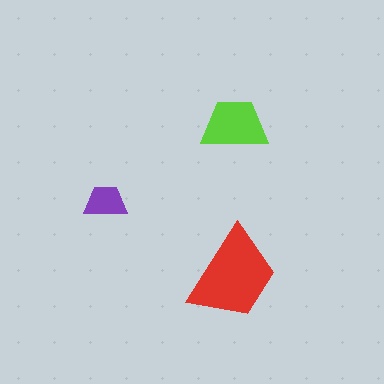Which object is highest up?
The lime trapezoid is topmost.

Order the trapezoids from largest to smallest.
the red one, the lime one, the purple one.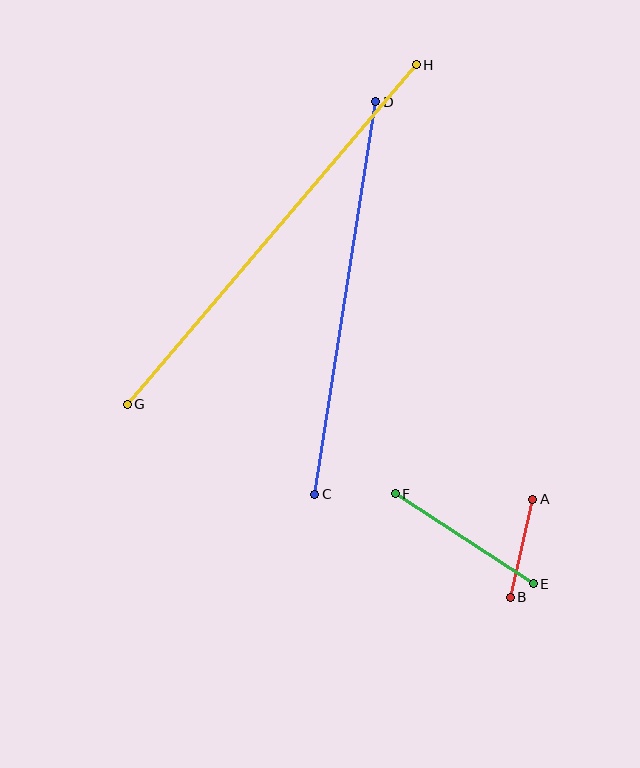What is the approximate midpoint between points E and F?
The midpoint is at approximately (464, 539) pixels.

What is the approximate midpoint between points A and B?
The midpoint is at approximately (521, 548) pixels.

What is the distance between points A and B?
The distance is approximately 100 pixels.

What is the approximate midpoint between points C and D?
The midpoint is at approximately (345, 298) pixels.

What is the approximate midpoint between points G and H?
The midpoint is at approximately (272, 234) pixels.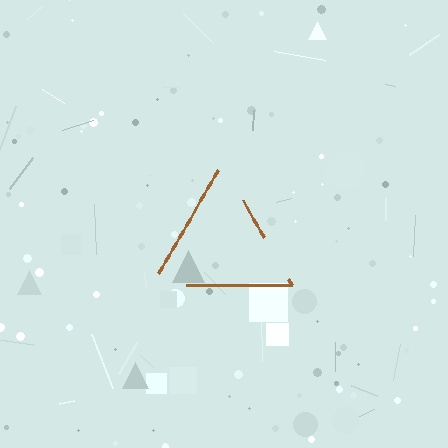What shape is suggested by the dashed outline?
The dashed outline suggests a triangle.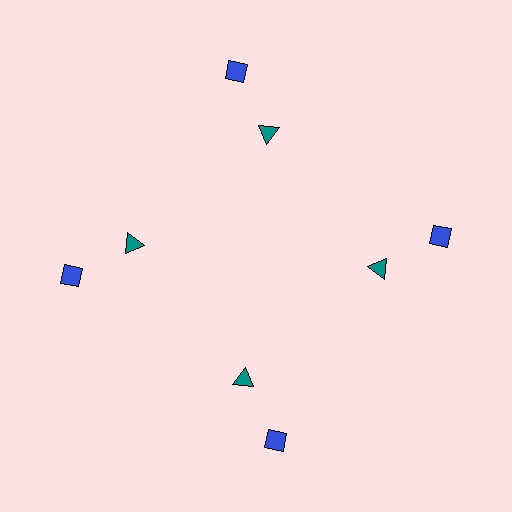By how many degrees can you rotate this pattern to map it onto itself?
The pattern maps onto itself every 90 degrees of rotation.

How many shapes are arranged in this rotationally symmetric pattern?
There are 8 shapes, arranged in 4 groups of 2.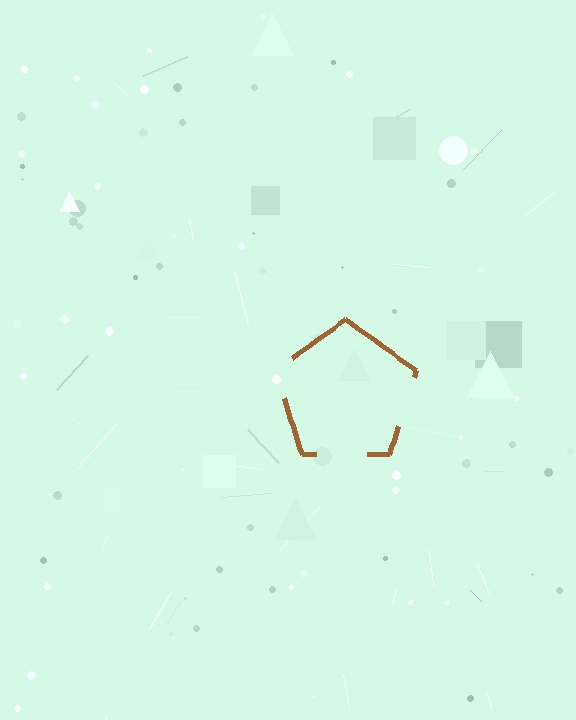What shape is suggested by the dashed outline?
The dashed outline suggests a pentagon.